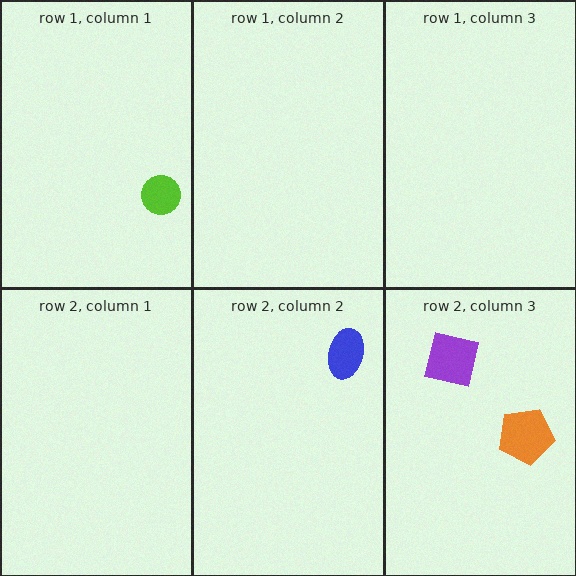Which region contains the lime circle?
The row 1, column 1 region.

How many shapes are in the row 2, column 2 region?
1.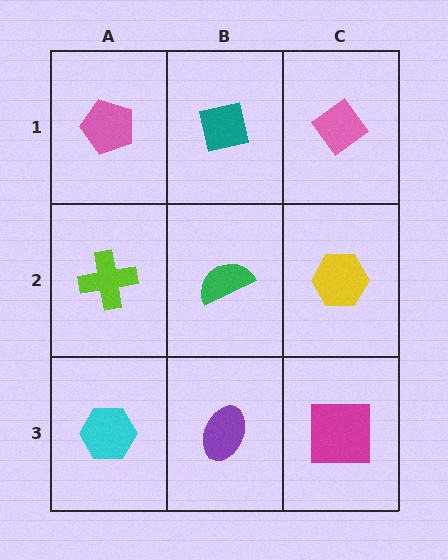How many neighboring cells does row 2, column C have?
3.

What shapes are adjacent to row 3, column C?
A yellow hexagon (row 2, column C), a purple ellipse (row 3, column B).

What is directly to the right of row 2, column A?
A green semicircle.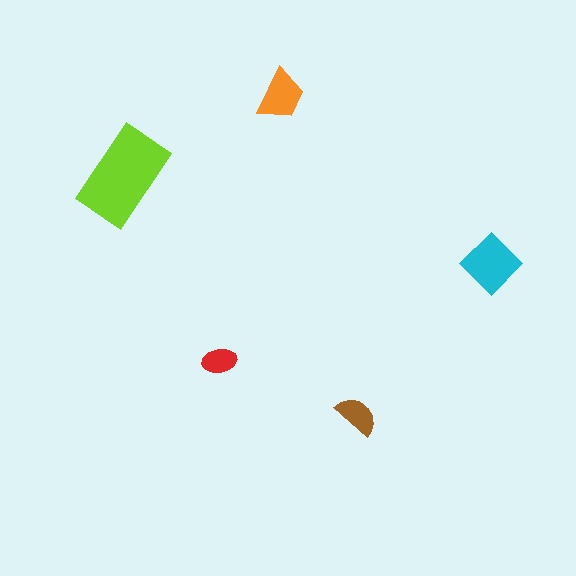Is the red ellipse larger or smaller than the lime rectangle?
Smaller.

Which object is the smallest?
The red ellipse.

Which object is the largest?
The lime rectangle.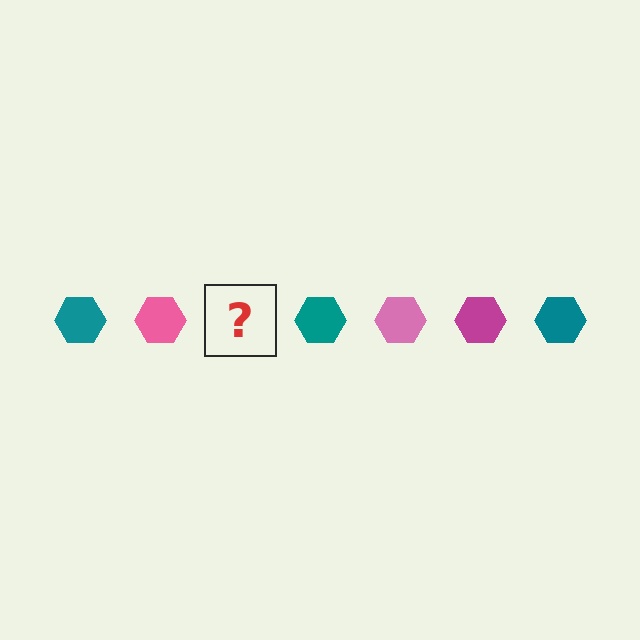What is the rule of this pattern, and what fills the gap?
The rule is that the pattern cycles through teal, pink, magenta hexagons. The gap should be filled with a magenta hexagon.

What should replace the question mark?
The question mark should be replaced with a magenta hexagon.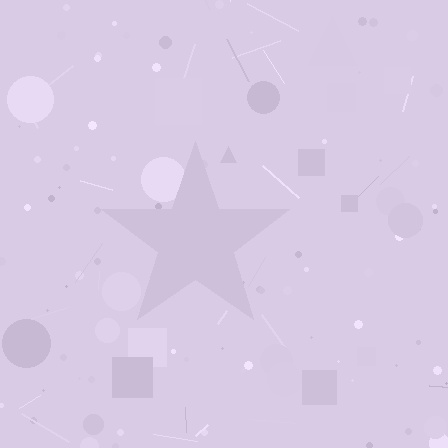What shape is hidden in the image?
A star is hidden in the image.